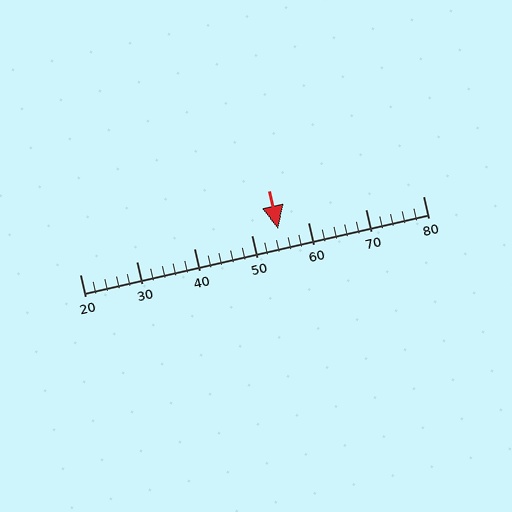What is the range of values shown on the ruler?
The ruler shows values from 20 to 80.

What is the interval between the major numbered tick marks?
The major tick marks are spaced 10 units apart.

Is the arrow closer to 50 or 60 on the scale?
The arrow is closer to 50.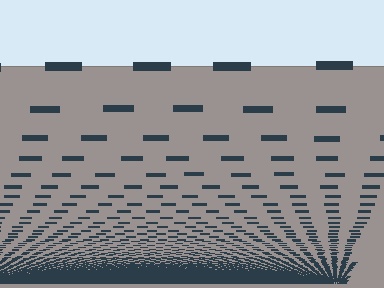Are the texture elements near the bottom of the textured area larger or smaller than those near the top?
Smaller. The gradient is inverted — elements near the bottom are smaller and denser.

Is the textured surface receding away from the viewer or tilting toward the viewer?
The surface appears to tilt toward the viewer. Texture elements get larger and sparser toward the top.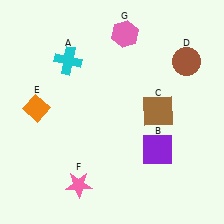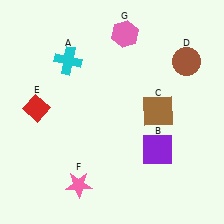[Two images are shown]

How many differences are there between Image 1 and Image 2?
There is 1 difference between the two images.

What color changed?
The diamond (E) changed from orange in Image 1 to red in Image 2.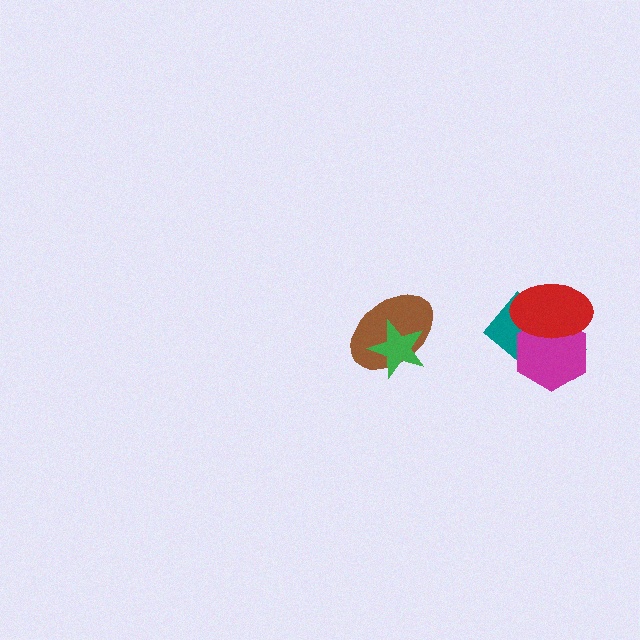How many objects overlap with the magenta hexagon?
2 objects overlap with the magenta hexagon.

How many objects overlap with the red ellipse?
2 objects overlap with the red ellipse.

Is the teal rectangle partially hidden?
Yes, it is partially covered by another shape.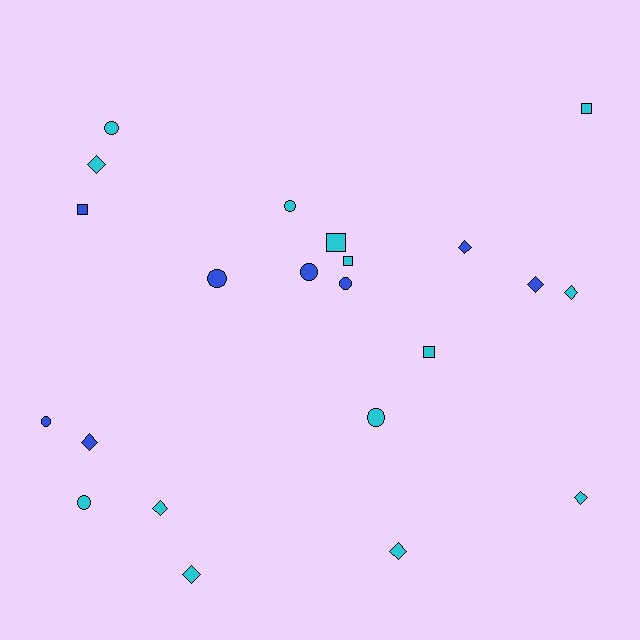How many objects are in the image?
There are 22 objects.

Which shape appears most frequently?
Diamond, with 9 objects.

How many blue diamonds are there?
There are 3 blue diamonds.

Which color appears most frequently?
Cyan, with 14 objects.